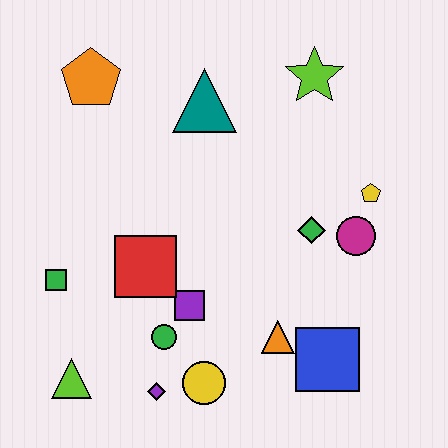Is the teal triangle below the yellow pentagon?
No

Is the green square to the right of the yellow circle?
No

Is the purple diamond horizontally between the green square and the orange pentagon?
No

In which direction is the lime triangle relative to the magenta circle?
The lime triangle is to the left of the magenta circle.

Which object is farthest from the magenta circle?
The lime triangle is farthest from the magenta circle.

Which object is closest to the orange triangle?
The blue square is closest to the orange triangle.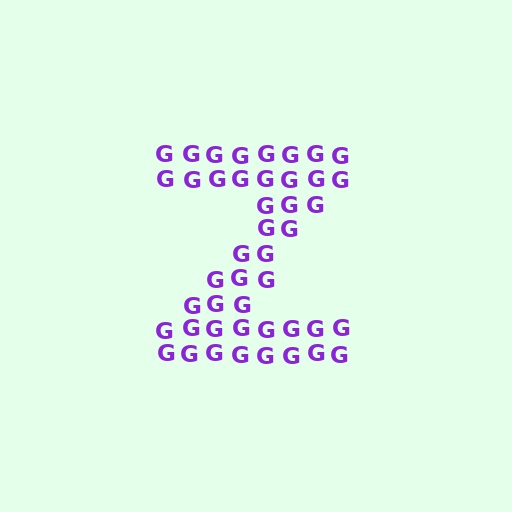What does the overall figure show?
The overall figure shows the letter Z.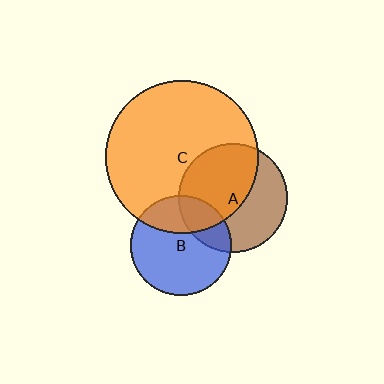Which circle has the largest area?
Circle C (orange).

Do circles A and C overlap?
Yes.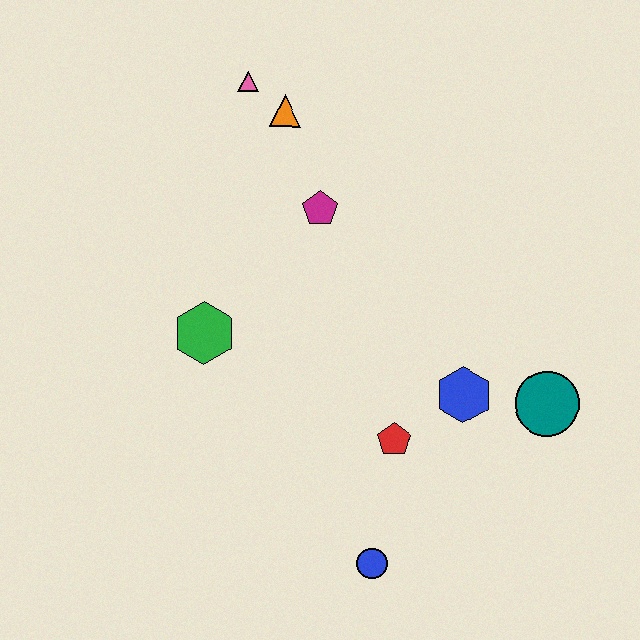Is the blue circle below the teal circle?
Yes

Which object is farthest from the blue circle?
The pink triangle is farthest from the blue circle.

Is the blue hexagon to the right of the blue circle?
Yes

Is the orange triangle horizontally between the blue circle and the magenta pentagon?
No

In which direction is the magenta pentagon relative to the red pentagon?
The magenta pentagon is above the red pentagon.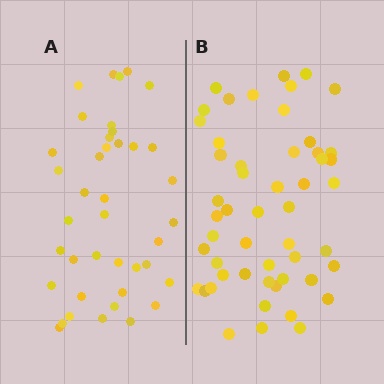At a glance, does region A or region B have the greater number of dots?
Region B (the right region) has more dots.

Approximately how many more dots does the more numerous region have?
Region B has roughly 12 or so more dots than region A.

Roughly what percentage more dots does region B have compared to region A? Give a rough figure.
About 30% more.